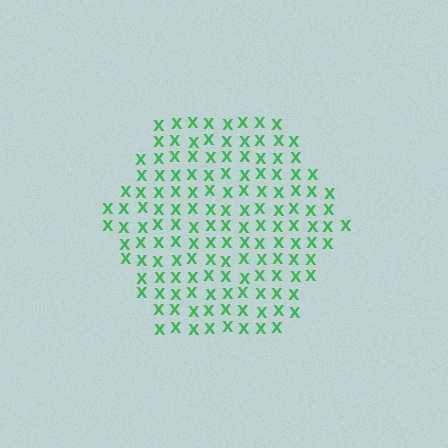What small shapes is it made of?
It is made of small letter X's.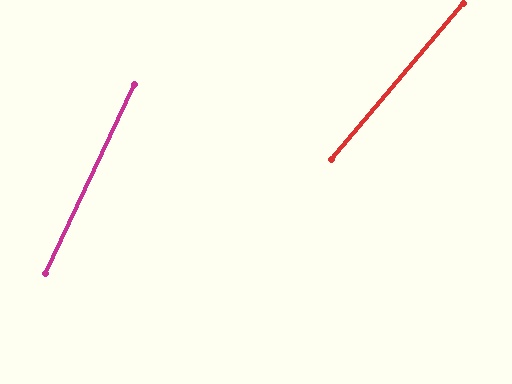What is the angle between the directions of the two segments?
Approximately 15 degrees.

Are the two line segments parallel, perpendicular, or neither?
Neither parallel nor perpendicular — they differ by about 15°.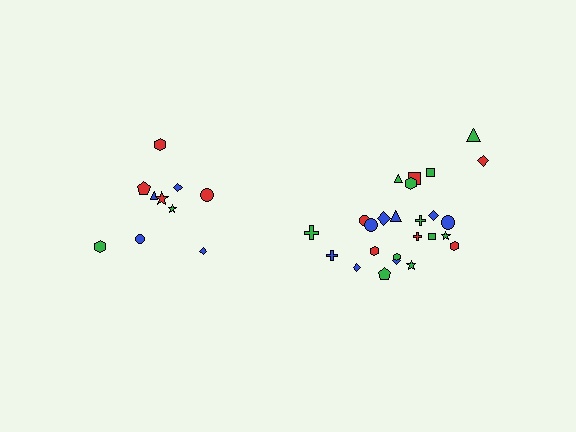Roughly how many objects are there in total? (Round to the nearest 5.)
Roughly 35 objects in total.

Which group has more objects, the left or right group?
The right group.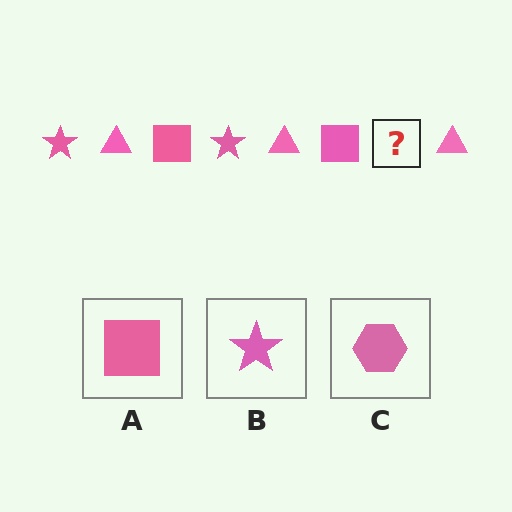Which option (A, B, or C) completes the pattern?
B.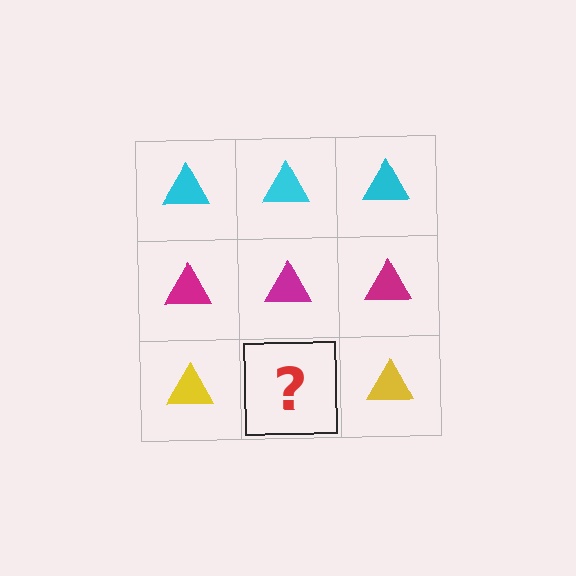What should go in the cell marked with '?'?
The missing cell should contain a yellow triangle.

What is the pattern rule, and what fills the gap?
The rule is that each row has a consistent color. The gap should be filled with a yellow triangle.